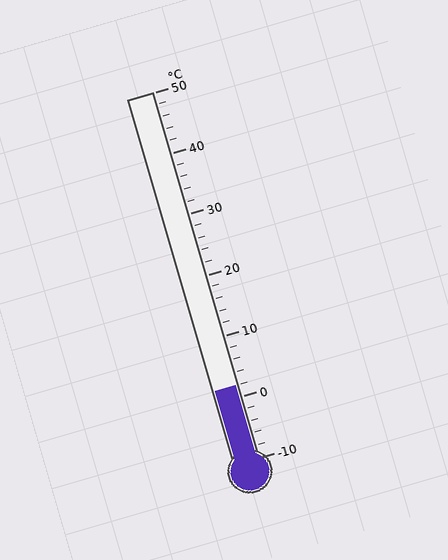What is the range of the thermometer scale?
The thermometer scale ranges from -10°C to 50°C.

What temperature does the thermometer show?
The thermometer shows approximately 2°C.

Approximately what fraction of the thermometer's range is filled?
The thermometer is filled to approximately 20% of its range.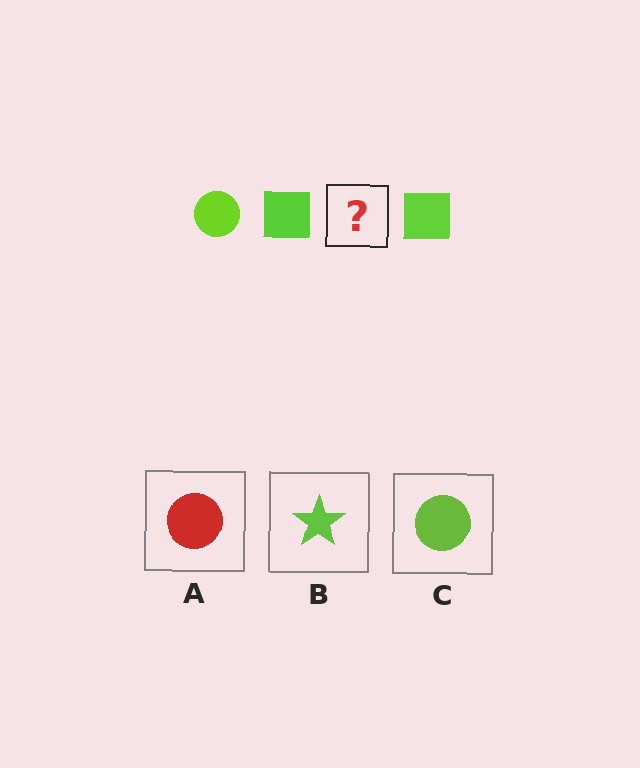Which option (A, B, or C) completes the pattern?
C.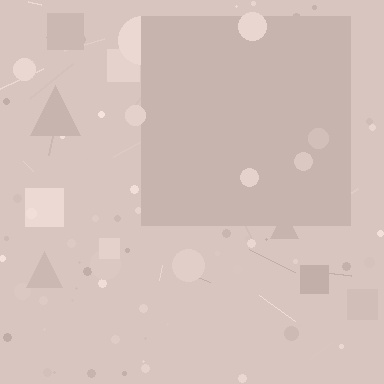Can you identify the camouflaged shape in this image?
The camouflaged shape is a square.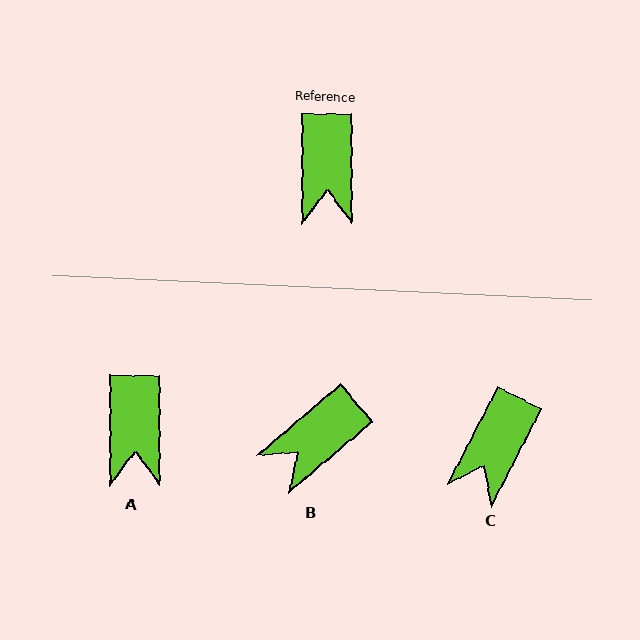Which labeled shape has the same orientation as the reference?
A.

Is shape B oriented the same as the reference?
No, it is off by about 50 degrees.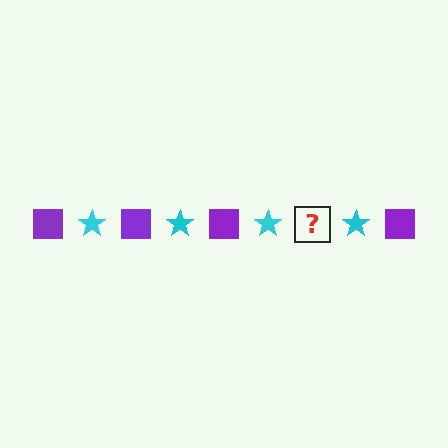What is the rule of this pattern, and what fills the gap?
The rule is that the pattern alternates between purple square and cyan star. The gap should be filled with a purple square.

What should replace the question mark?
The question mark should be replaced with a purple square.